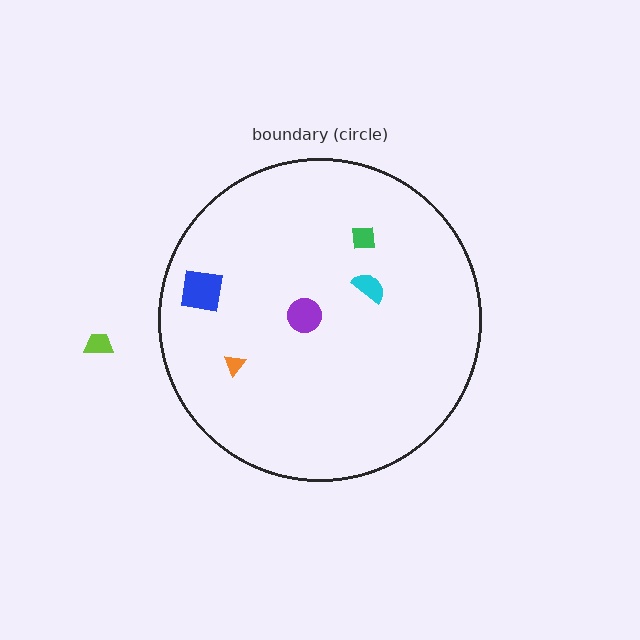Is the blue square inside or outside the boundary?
Inside.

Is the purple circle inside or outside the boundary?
Inside.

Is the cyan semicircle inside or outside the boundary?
Inside.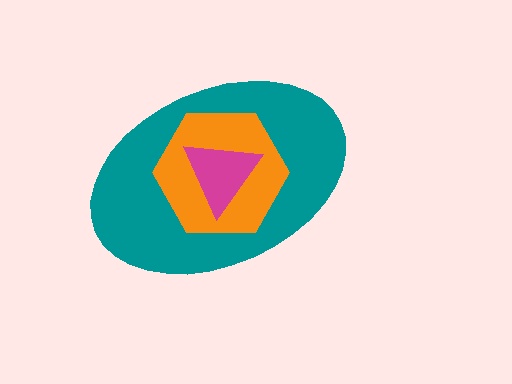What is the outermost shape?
The teal ellipse.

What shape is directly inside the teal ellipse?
The orange hexagon.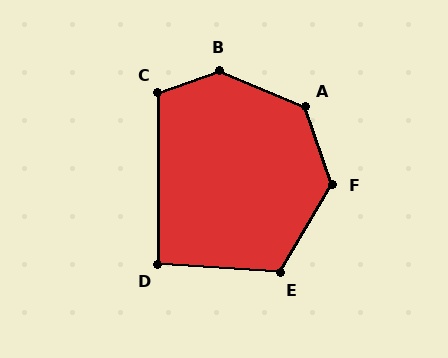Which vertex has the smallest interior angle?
D, at approximately 93 degrees.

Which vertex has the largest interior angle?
B, at approximately 137 degrees.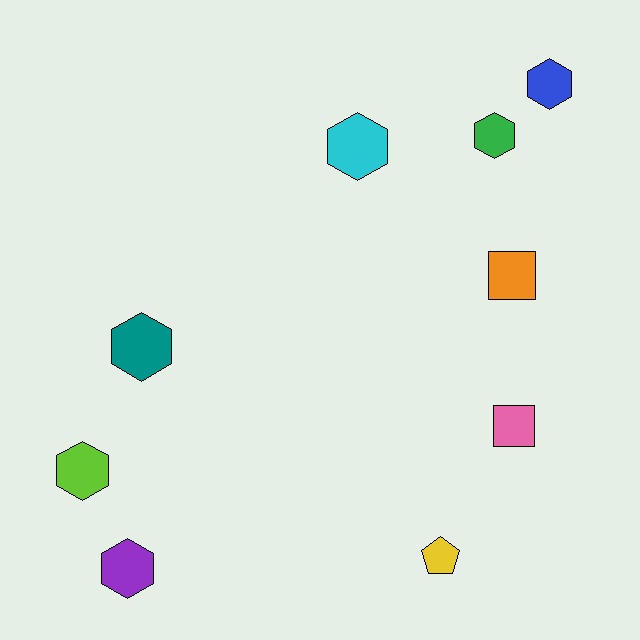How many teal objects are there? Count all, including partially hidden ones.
There is 1 teal object.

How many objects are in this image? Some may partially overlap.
There are 9 objects.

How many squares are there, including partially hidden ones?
There are 2 squares.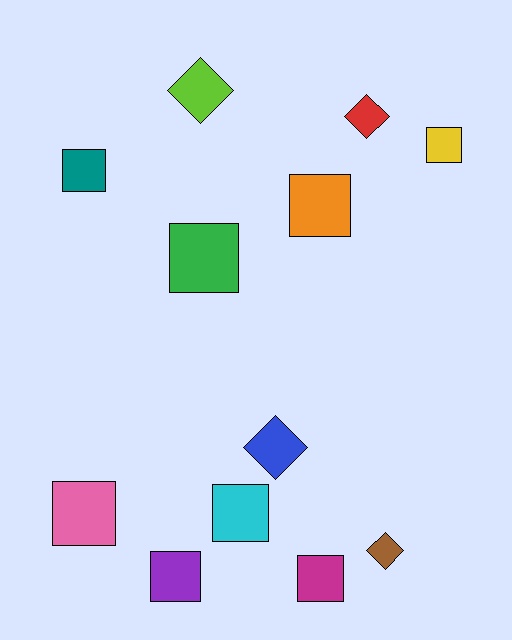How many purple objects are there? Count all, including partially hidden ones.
There is 1 purple object.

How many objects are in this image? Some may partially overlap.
There are 12 objects.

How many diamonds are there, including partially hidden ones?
There are 4 diamonds.